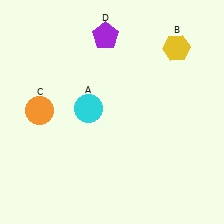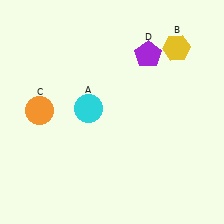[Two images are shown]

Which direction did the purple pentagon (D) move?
The purple pentagon (D) moved right.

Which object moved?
The purple pentagon (D) moved right.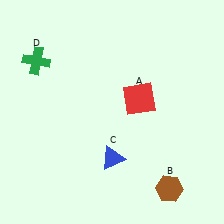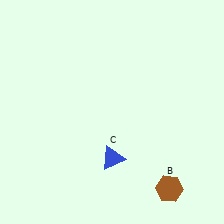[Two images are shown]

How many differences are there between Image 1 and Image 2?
There are 2 differences between the two images.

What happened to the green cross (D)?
The green cross (D) was removed in Image 2. It was in the top-left area of Image 1.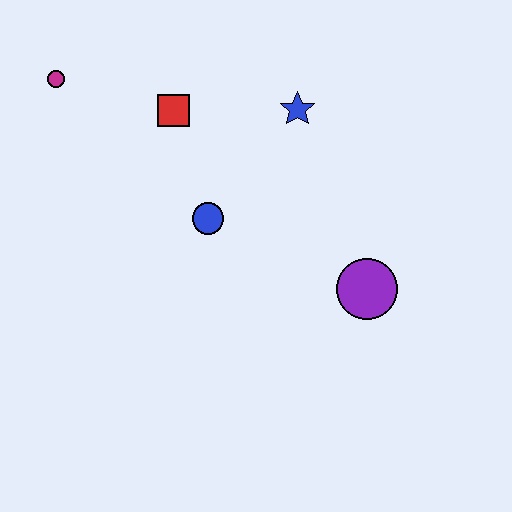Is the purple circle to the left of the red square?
No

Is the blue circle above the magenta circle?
No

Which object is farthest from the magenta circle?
The purple circle is farthest from the magenta circle.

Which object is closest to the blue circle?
The red square is closest to the blue circle.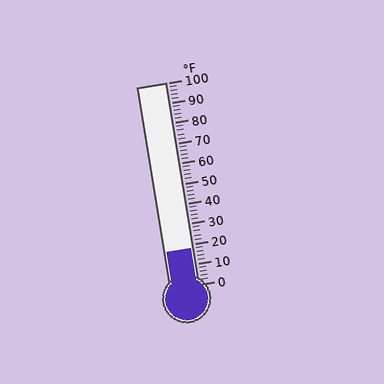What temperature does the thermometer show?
The thermometer shows approximately 18°F.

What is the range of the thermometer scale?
The thermometer scale ranges from 0°F to 100°F.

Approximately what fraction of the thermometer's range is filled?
The thermometer is filled to approximately 20% of its range.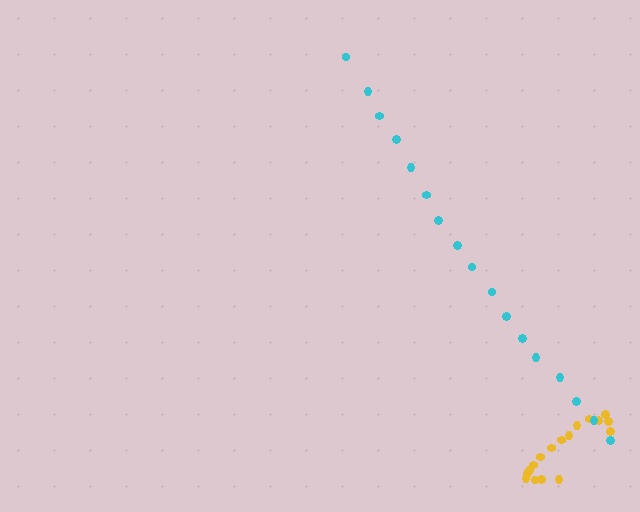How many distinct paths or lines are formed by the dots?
There are 2 distinct paths.